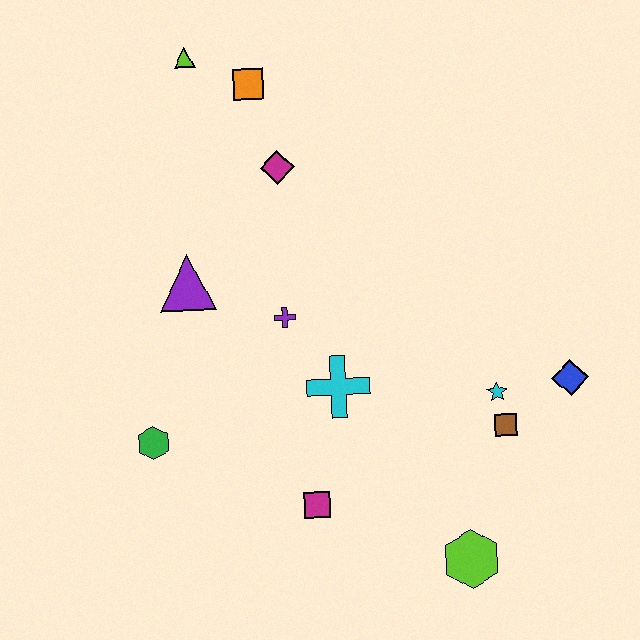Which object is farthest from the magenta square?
The lime triangle is farthest from the magenta square.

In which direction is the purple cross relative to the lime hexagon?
The purple cross is above the lime hexagon.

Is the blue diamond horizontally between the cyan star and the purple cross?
No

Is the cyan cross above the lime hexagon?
Yes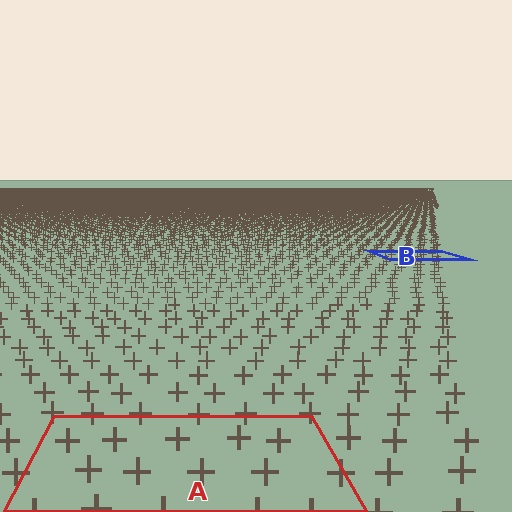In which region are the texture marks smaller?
The texture marks are smaller in region B, because it is farther away.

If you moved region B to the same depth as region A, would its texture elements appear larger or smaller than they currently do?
They would appear larger. At a closer depth, the same texture elements are projected at a bigger on-screen size.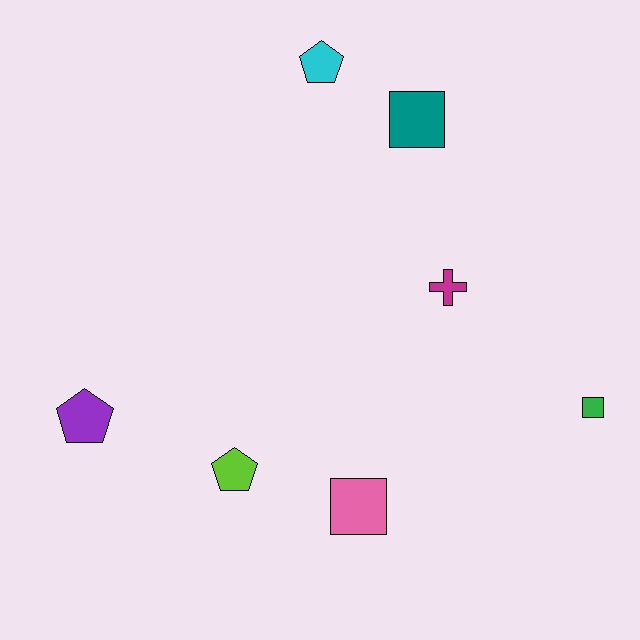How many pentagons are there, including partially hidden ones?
There are 3 pentagons.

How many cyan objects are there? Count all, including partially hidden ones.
There is 1 cyan object.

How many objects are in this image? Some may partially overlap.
There are 7 objects.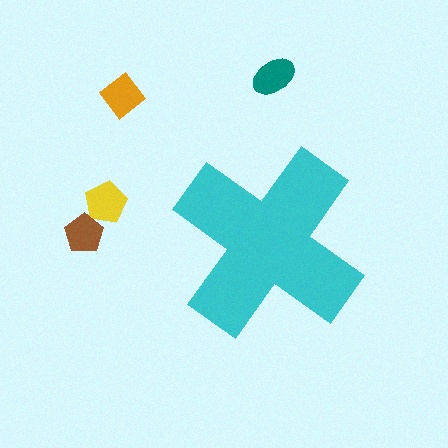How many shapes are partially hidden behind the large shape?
0 shapes are partially hidden.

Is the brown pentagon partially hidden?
No, the brown pentagon is fully visible.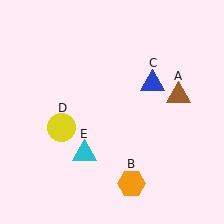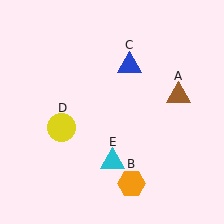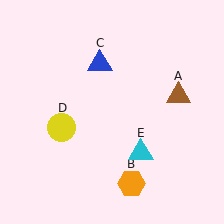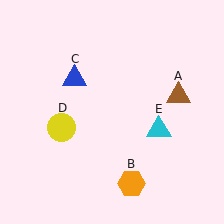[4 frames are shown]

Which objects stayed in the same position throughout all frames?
Brown triangle (object A) and orange hexagon (object B) and yellow circle (object D) remained stationary.